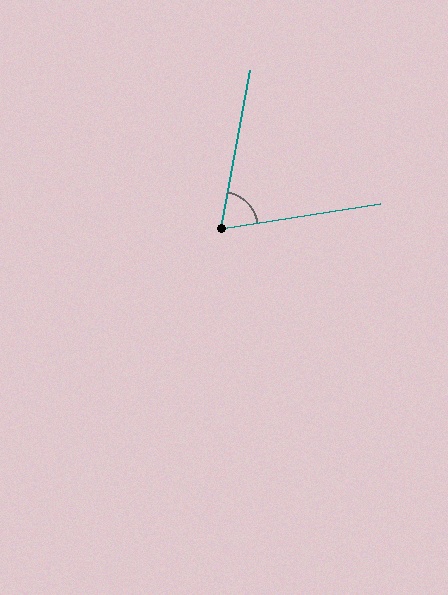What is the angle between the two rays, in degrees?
Approximately 71 degrees.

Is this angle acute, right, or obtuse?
It is acute.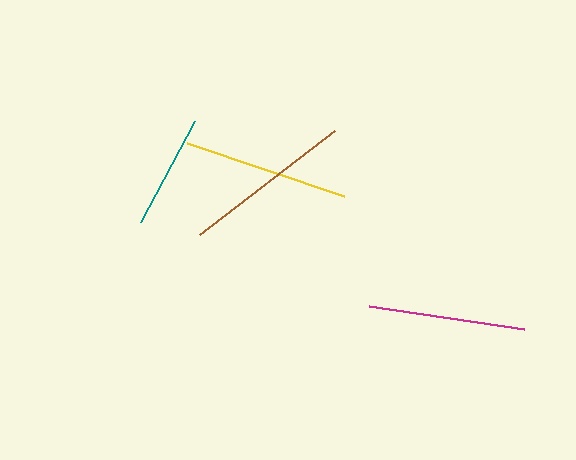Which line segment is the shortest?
The teal line is the shortest at approximately 115 pixels.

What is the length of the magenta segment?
The magenta segment is approximately 157 pixels long.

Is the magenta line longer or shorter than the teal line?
The magenta line is longer than the teal line.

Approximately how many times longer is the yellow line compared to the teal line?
The yellow line is approximately 1.4 times the length of the teal line.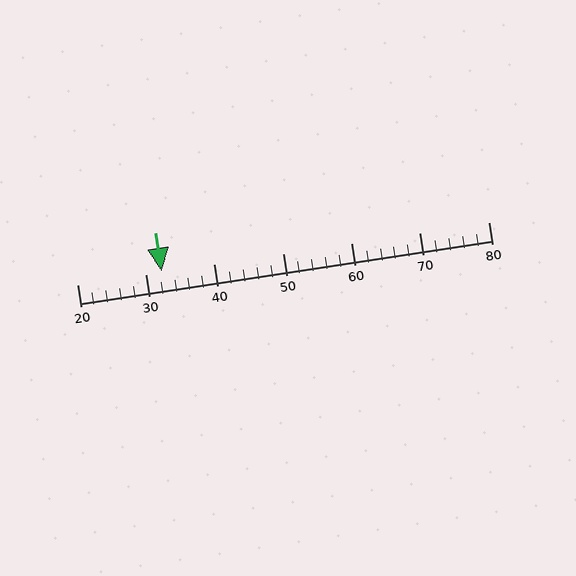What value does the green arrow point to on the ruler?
The green arrow points to approximately 32.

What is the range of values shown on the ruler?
The ruler shows values from 20 to 80.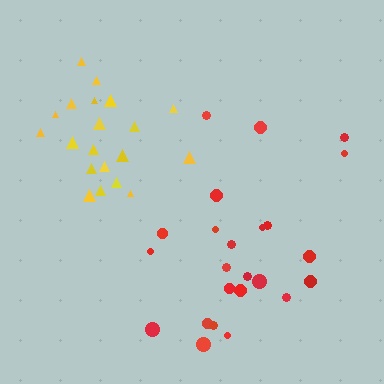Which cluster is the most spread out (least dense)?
Red.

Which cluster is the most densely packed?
Yellow.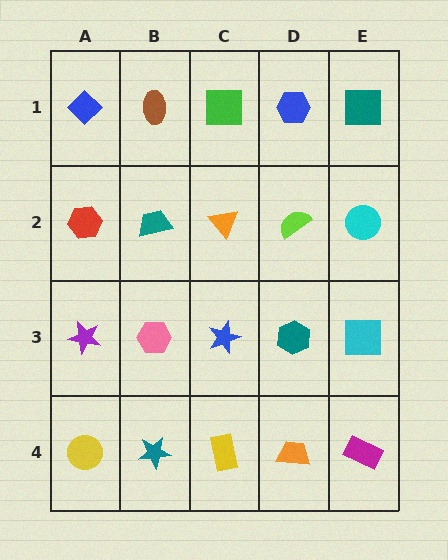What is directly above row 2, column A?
A blue diamond.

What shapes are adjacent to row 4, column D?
A teal hexagon (row 3, column D), a yellow rectangle (row 4, column C), a magenta rectangle (row 4, column E).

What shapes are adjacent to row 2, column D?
A blue hexagon (row 1, column D), a teal hexagon (row 3, column D), an orange triangle (row 2, column C), a cyan circle (row 2, column E).